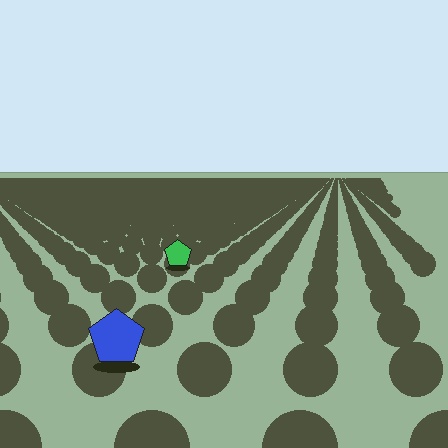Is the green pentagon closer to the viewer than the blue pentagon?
No. The blue pentagon is closer — you can tell from the texture gradient: the ground texture is coarser near it.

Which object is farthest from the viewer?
The green pentagon is farthest from the viewer. It appears smaller and the ground texture around it is denser.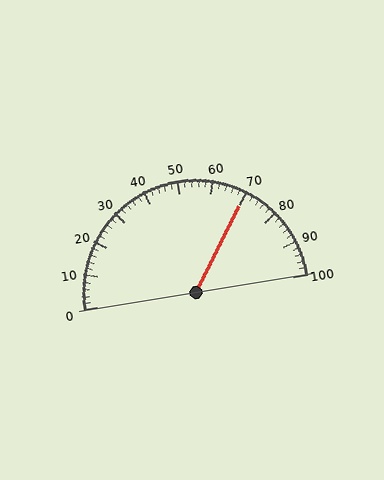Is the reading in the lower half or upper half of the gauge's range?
The reading is in the upper half of the range (0 to 100).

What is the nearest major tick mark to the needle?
The nearest major tick mark is 70.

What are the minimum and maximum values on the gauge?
The gauge ranges from 0 to 100.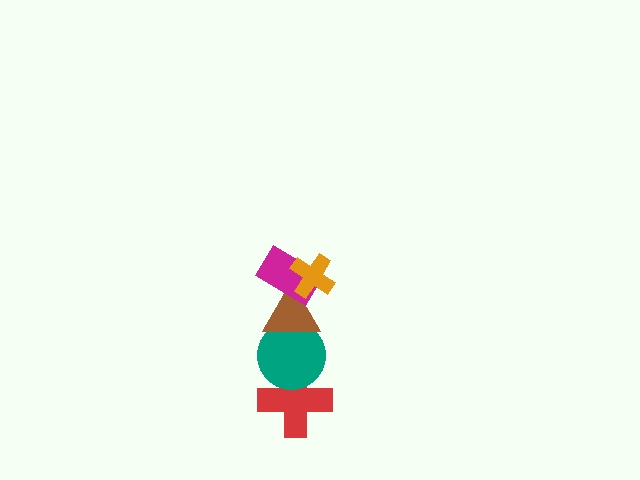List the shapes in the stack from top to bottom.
From top to bottom: the orange cross, the magenta rectangle, the brown triangle, the teal circle, the red cross.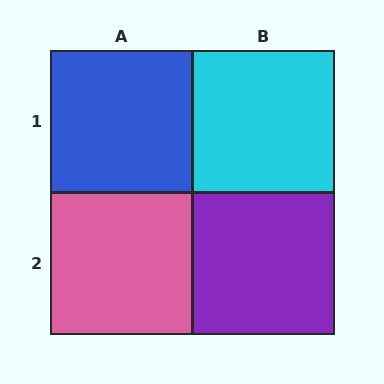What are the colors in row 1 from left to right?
Blue, cyan.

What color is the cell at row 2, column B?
Purple.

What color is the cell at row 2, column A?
Pink.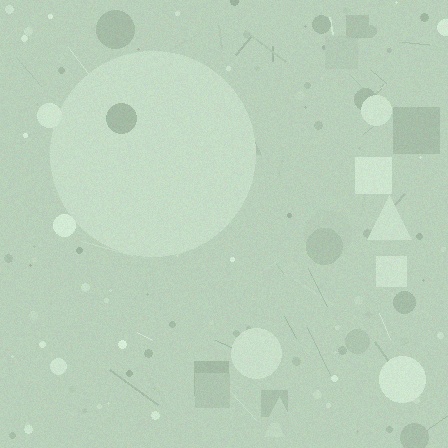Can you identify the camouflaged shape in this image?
The camouflaged shape is a circle.